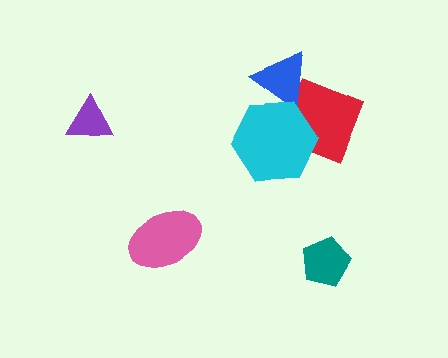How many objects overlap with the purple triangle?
0 objects overlap with the purple triangle.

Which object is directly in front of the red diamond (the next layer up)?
The blue triangle is directly in front of the red diamond.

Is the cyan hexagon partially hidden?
No, no other shape covers it.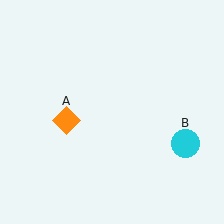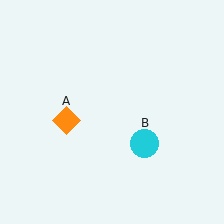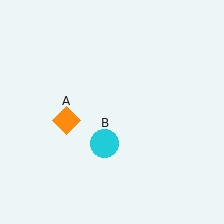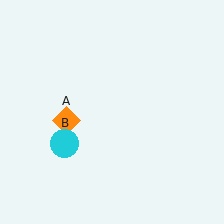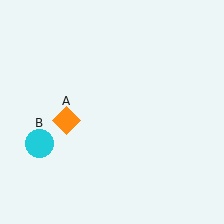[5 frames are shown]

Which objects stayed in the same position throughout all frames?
Orange diamond (object A) remained stationary.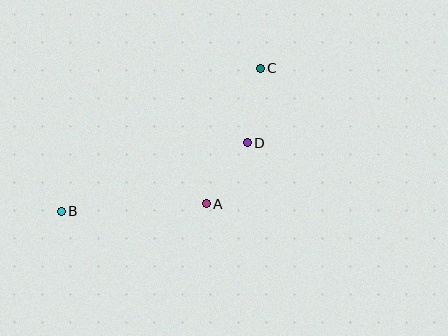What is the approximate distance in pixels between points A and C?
The distance between A and C is approximately 146 pixels.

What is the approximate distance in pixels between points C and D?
The distance between C and D is approximately 75 pixels.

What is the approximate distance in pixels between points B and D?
The distance between B and D is approximately 198 pixels.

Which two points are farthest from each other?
Points B and C are farthest from each other.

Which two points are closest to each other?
Points A and D are closest to each other.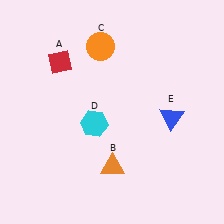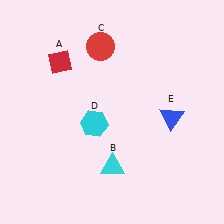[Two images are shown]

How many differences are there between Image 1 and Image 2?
There are 2 differences between the two images.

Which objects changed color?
B changed from orange to cyan. C changed from orange to red.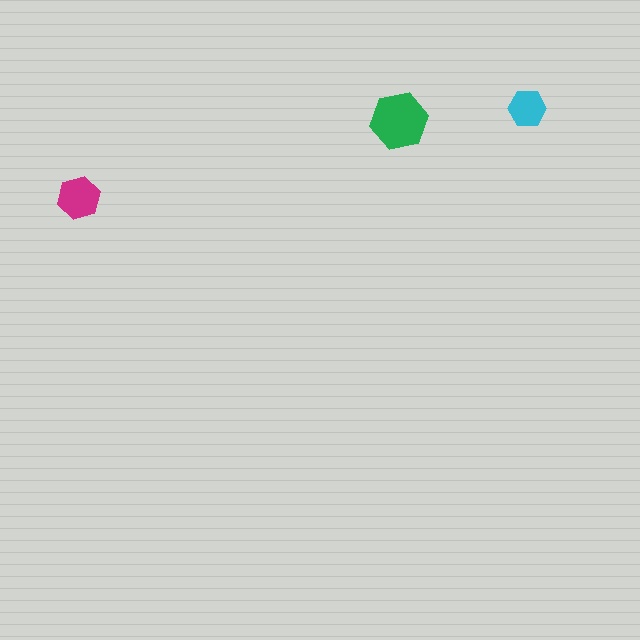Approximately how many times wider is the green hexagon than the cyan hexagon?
About 1.5 times wider.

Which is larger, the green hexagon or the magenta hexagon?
The green one.